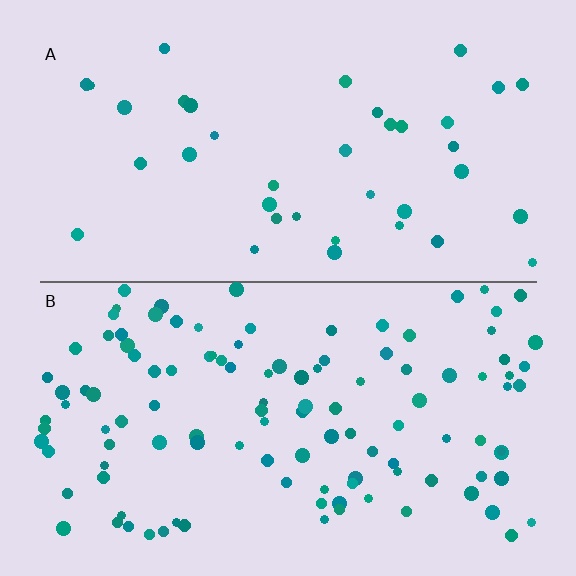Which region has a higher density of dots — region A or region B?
B (the bottom).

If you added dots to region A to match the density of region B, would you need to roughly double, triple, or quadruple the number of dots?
Approximately triple.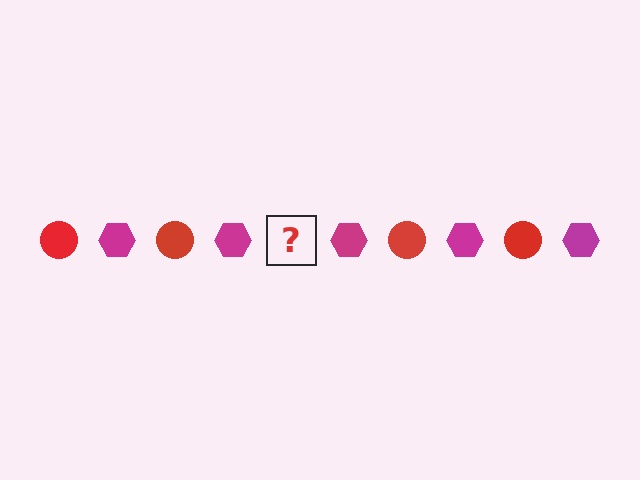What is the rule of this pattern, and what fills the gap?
The rule is that the pattern alternates between red circle and magenta hexagon. The gap should be filled with a red circle.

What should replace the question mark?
The question mark should be replaced with a red circle.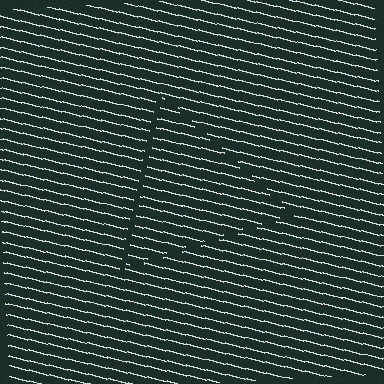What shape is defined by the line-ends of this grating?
An illusory triangle. The interior of the shape contains the same grating, shifted by half a period — the contour is defined by the phase discontinuity where line-ends from the inner and outer gratings abut.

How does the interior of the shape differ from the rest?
The interior of the shape contains the same grating, shifted by half a period — the contour is defined by the phase discontinuity where line-ends from the inner and outer gratings abut.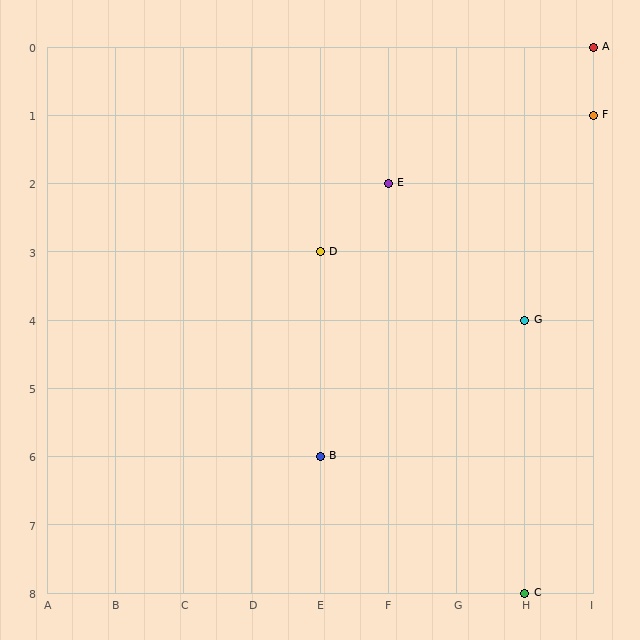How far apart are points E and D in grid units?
Points E and D are 1 column and 1 row apart (about 1.4 grid units diagonally).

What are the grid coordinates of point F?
Point F is at grid coordinates (I, 1).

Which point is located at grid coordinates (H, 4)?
Point G is at (H, 4).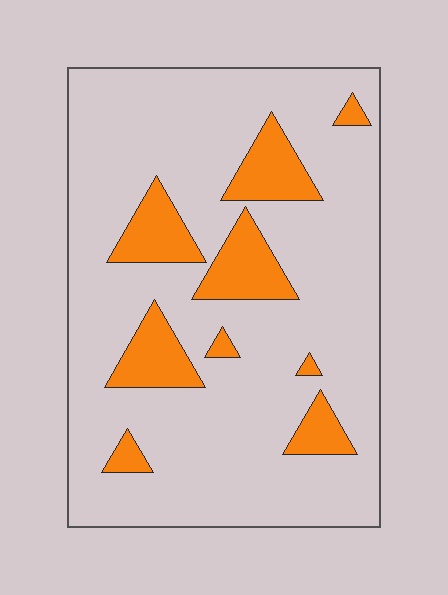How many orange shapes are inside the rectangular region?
9.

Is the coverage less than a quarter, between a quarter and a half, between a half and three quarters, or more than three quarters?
Less than a quarter.